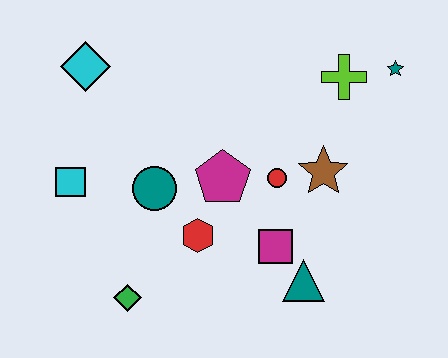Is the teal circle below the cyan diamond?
Yes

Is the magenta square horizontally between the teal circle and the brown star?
Yes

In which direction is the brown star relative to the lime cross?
The brown star is below the lime cross.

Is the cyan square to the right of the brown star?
No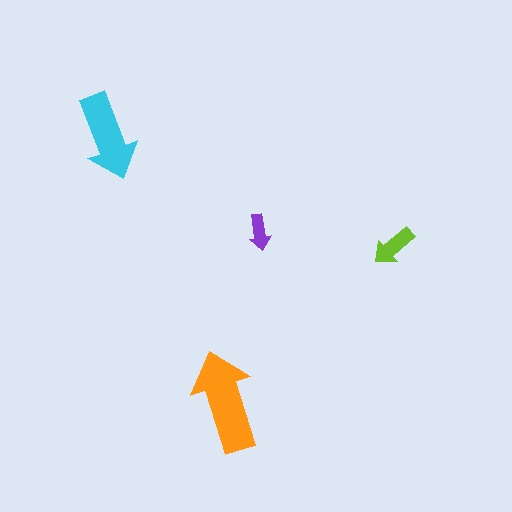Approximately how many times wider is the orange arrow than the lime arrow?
About 2 times wider.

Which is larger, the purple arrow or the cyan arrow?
The cyan one.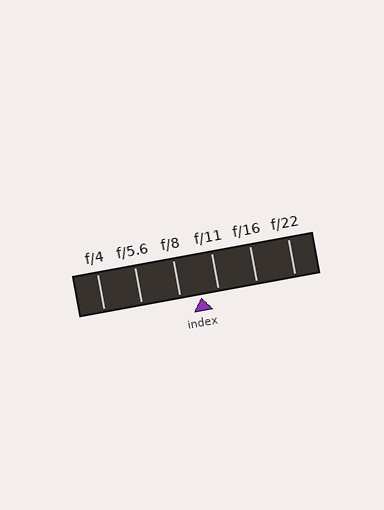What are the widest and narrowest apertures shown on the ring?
The widest aperture shown is f/4 and the narrowest is f/22.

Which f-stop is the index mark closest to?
The index mark is closest to f/11.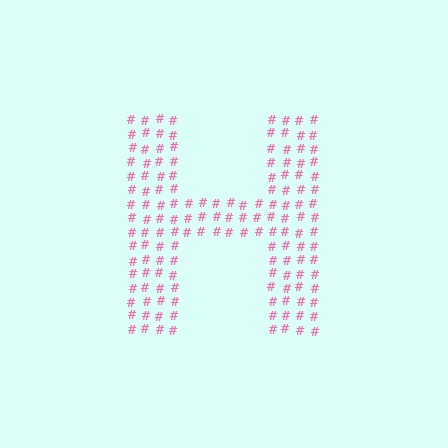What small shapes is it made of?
It is made of small hash symbols.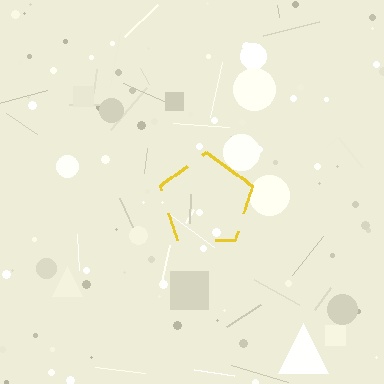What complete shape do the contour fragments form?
The contour fragments form a pentagon.